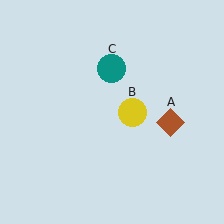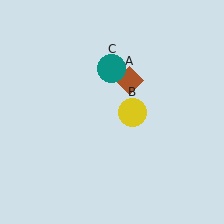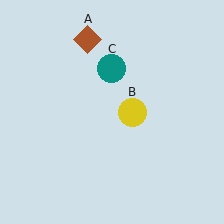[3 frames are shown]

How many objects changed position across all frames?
1 object changed position: brown diamond (object A).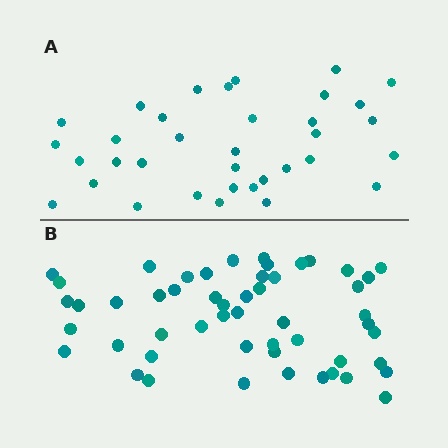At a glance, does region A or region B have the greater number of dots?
Region B (the bottom region) has more dots.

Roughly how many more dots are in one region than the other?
Region B has approximately 15 more dots than region A.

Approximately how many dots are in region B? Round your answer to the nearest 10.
About 50 dots. (The exact count is 52, which rounds to 50.)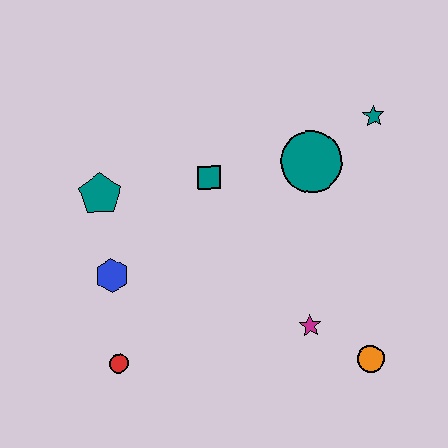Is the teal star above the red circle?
Yes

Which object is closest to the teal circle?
The teal star is closest to the teal circle.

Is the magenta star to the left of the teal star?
Yes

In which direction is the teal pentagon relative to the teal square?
The teal pentagon is to the left of the teal square.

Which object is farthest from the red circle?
The teal star is farthest from the red circle.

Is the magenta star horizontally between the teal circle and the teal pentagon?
Yes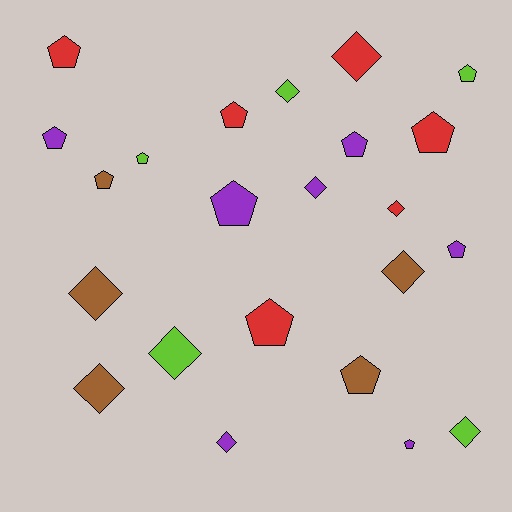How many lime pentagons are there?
There are 2 lime pentagons.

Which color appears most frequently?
Purple, with 7 objects.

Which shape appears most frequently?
Pentagon, with 13 objects.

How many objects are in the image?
There are 23 objects.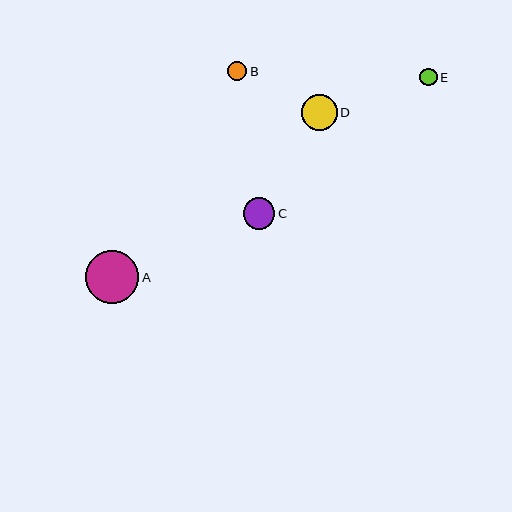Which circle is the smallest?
Circle E is the smallest with a size of approximately 17 pixels.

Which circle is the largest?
Circle A is the largest with a size of approximately 53 pixels.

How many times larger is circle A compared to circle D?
Circle A is approximately 1.5 times the size of circle D.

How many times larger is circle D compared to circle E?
Circle D is approximately 2.0 times the size of circle E.